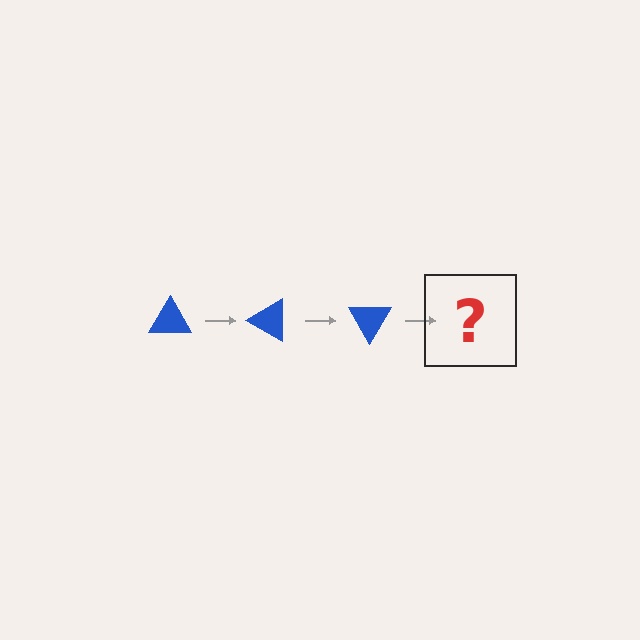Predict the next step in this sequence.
The next step is a blue triangle rotated 90 degrees.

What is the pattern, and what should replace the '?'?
The pattern is that the triangle rotates 30 degrees each step. The '?' should be a blue triangle rotated 90 degrees.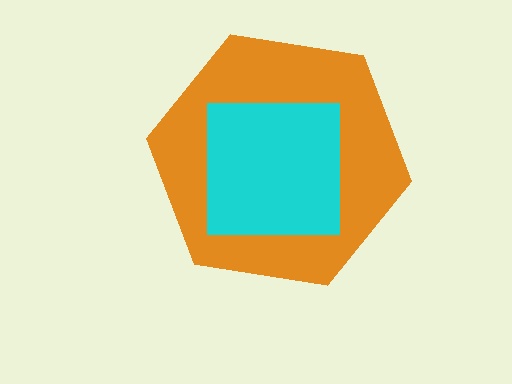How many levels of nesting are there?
2.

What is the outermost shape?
The orange hexagon.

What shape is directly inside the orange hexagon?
The cyan square.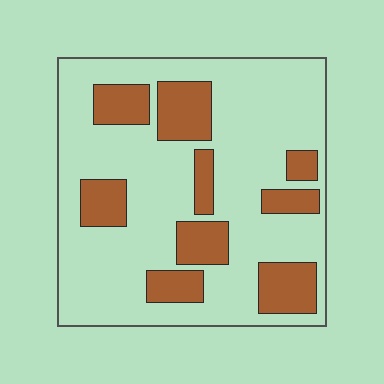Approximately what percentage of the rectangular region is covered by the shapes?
Approximately 25%.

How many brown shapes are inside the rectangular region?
9.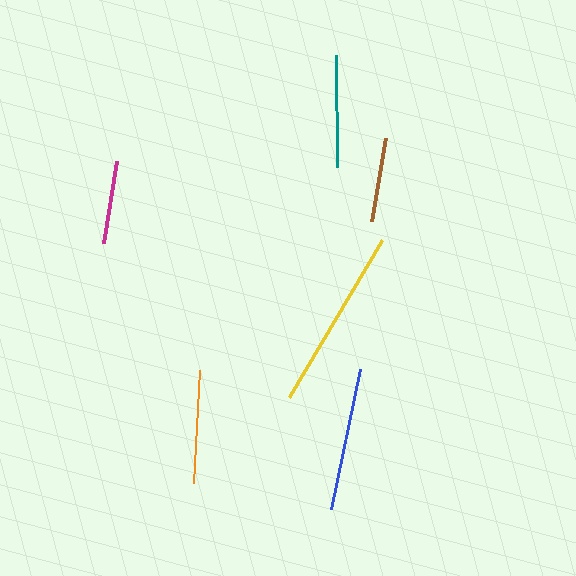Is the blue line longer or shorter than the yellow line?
The yellow line is longer than the blue line.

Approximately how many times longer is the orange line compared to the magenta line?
The orange line is approximately 1.4 times the length of the magenta line.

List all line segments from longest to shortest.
From longest to shortest: yellow, blue, orange, teal, brown, magenta.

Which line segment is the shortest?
The magenta line is the shortest at approximately 83 pixels.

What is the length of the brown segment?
The brown segment is approximately 85 pixels long.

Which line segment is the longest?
The yellow line is the longest at approximately 183 pixels.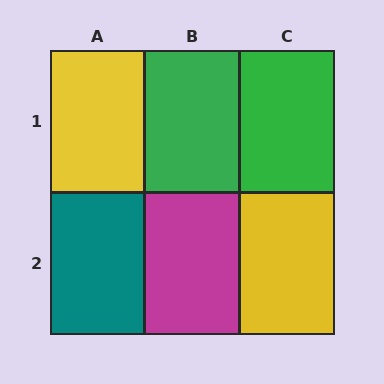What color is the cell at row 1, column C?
Green.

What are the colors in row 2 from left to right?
Teal, magenta, yellow.